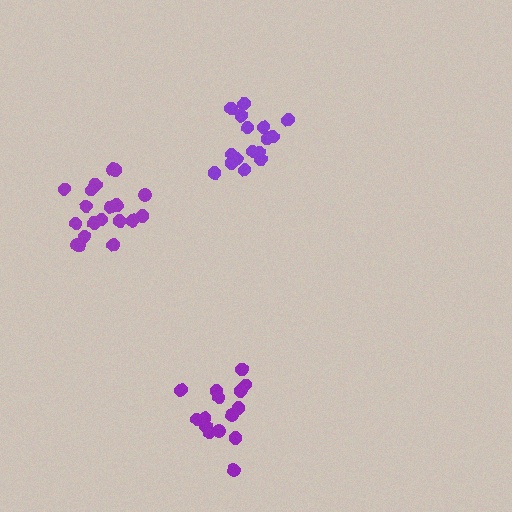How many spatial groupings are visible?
There are 3 spatial groupings.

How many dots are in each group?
Group 1: 16 dots, Group 2: 15 dots, Group 3: 19 dots (50 total).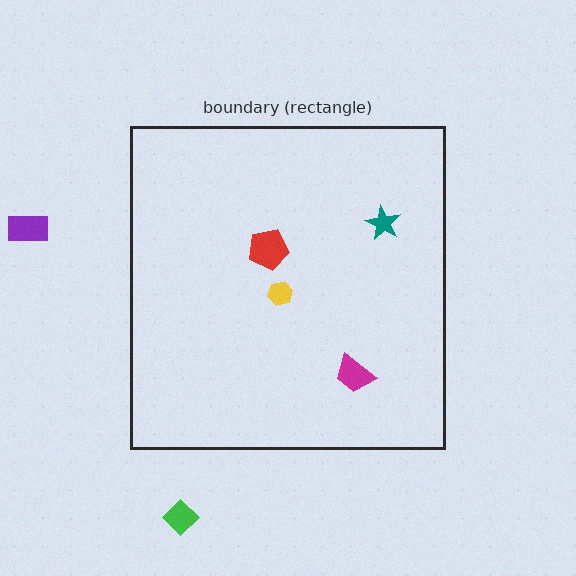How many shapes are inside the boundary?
4 inside, 2 outside.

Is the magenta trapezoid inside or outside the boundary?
Inside.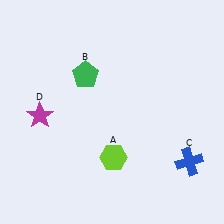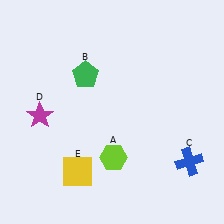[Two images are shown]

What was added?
A yellow square (E) was added in Image 2.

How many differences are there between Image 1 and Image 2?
There is 1 difference between the two images.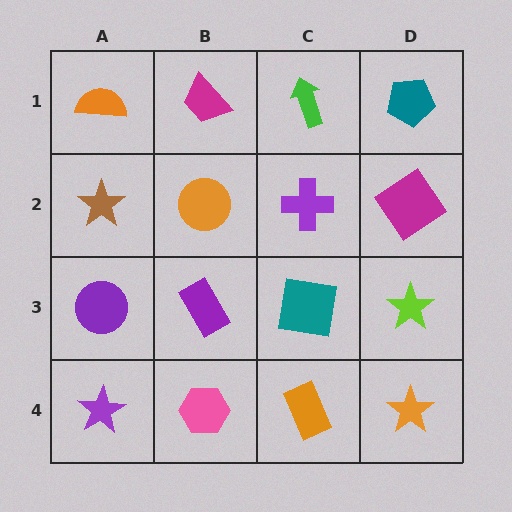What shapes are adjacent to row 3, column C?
A purple cross (row 2, column C), an orange rectangle (row 4, column C), a purple rectangle (row 3, column B), a lime star (row 3, column D).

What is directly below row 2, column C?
A teal square.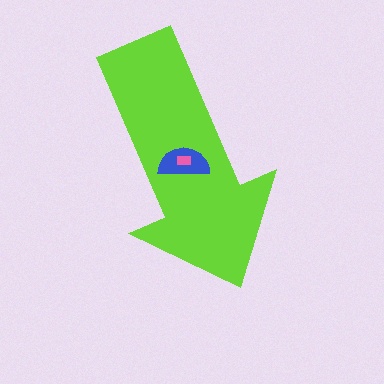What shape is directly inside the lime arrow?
The blue semicircle.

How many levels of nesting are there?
3.